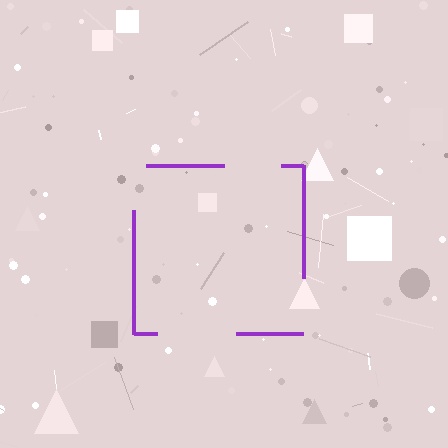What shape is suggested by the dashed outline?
The dashed outline suggests a square.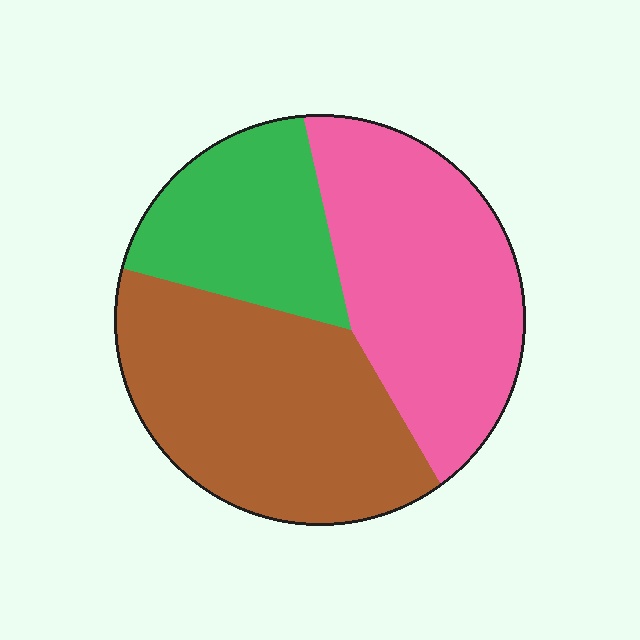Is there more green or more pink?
Pink.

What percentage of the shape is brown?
Brown covers roughly 40% of the shape.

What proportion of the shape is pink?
Pink takes up about three eighths (3/8) of the shape.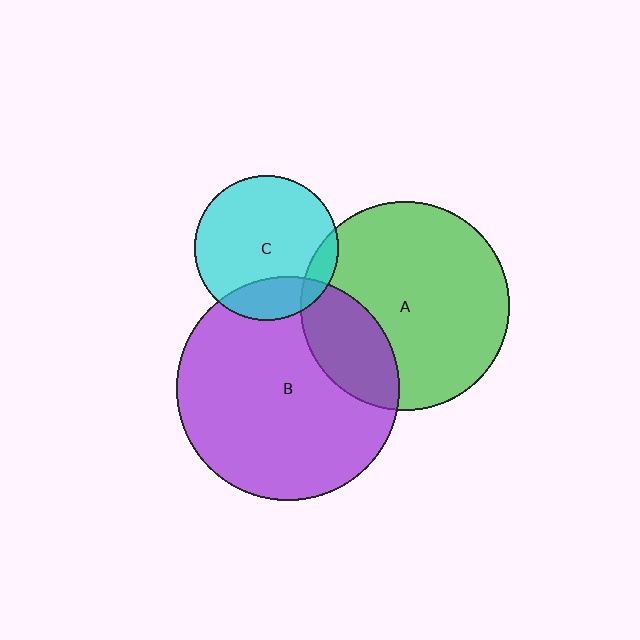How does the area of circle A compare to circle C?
Approximately 2.1 times.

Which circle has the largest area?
Circle B (purple).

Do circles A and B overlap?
Yes.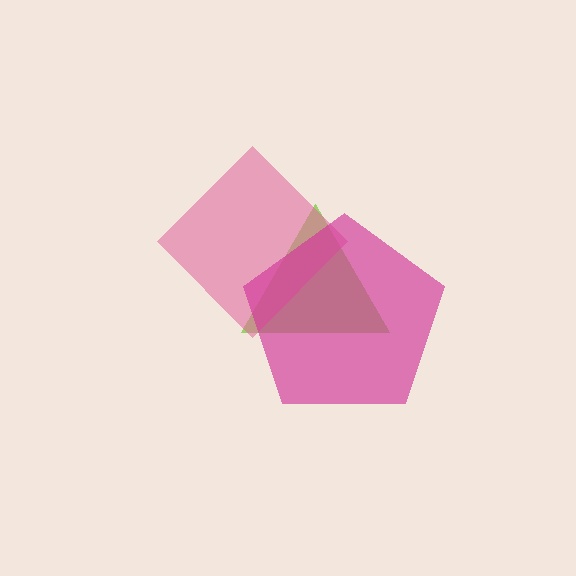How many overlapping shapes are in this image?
There are 3 overlapping shapes in the image.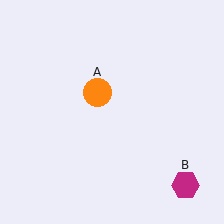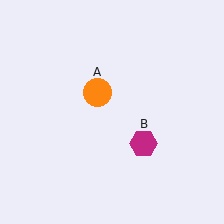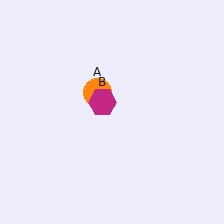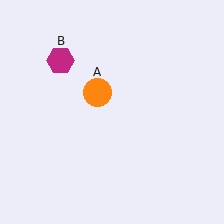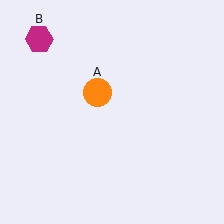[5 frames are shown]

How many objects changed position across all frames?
1 object changed position: magenta hexagon (object B).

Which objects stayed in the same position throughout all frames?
Orange circle (object A) remained stationary.